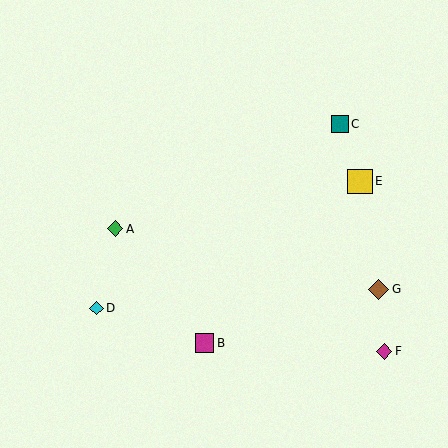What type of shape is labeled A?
Shape A is a green diamond.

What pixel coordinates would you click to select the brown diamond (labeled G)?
Click at (378, 289) to select the brown diamond G.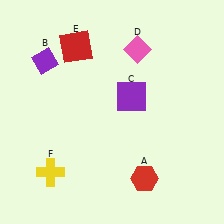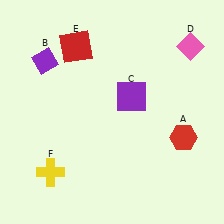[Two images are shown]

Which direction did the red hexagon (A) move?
The red hexagon (A) moved up.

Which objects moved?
The objects that moved are: the red hexagon (A), the pink diamond (D).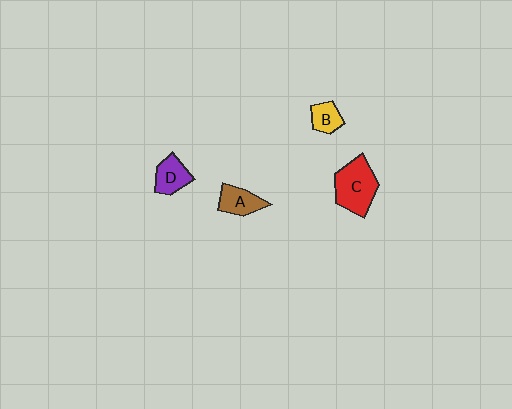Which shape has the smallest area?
Shape B (yellow).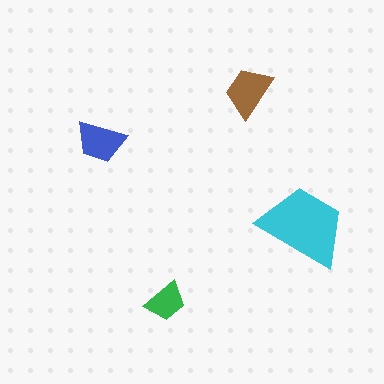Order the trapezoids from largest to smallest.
the cyan one, the brown one, the blue one, the green one.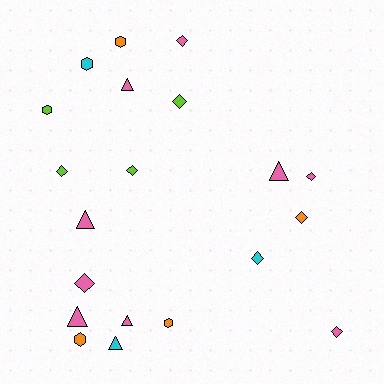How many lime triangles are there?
There are no lime triangles.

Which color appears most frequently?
Pink, with 9 objects.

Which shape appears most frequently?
Diamond, with 9 objects.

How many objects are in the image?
There are 20 objects.